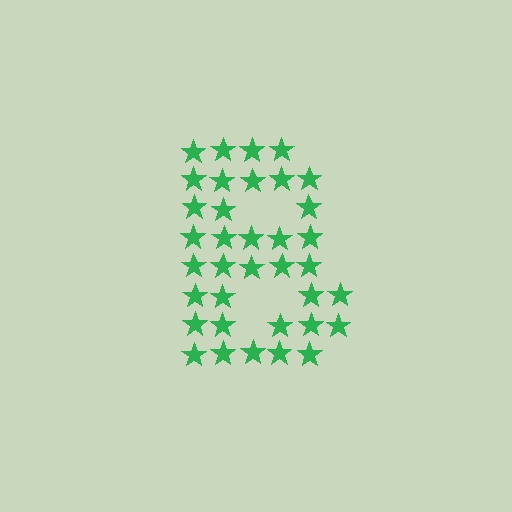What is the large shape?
The large shape is the letter B.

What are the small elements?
The small elements are stars.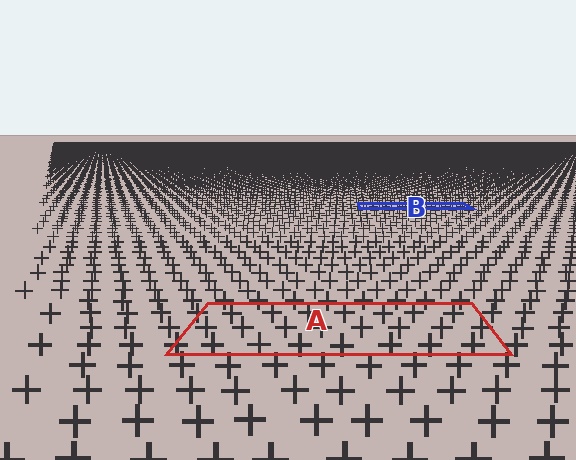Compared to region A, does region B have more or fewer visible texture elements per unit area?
Region B has more texture elements per unit area — they are packed more densely because it is farther away.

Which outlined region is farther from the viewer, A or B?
Region B is farther from the viewer — the texture elements inside it appear smaller and more densely packed.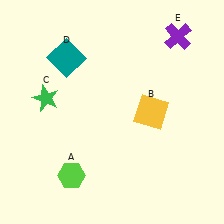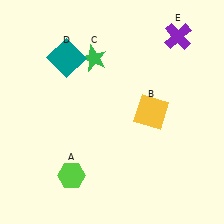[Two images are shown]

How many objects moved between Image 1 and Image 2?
1 object moved between the two images.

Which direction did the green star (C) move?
The green star (C) moved right.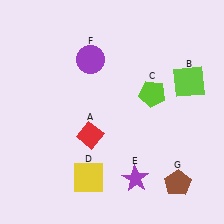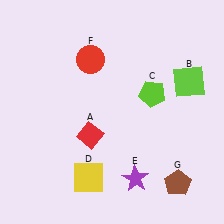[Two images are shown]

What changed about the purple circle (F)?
In Image 1, F is purple. In Image 2, it changed to red.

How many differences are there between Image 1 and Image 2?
There is 1 difference between the two images.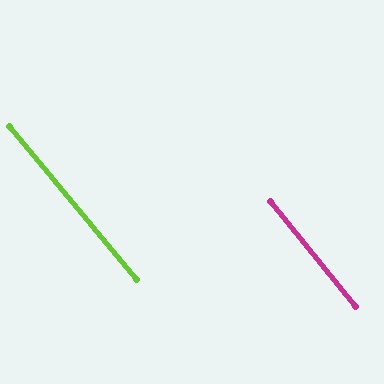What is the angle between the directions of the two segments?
Approximately 1 degree.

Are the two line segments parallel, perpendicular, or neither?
Parallel — their directions differ by only 0.7°.